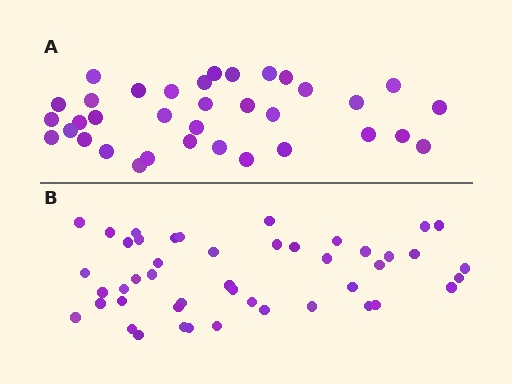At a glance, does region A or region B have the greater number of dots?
Region B (the bottom region) has more dots.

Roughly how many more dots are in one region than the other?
Region B has roughly 12 or so more dots than region A.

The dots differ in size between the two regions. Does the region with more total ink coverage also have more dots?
No. Region A has more total ink coverage because its dots are larger, but region B actually contains more individual dots. Total area can be misleading — the number of items is what matters here.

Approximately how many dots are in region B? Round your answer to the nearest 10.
About 50 dots. (The exact count is 46, which rounds to 50.)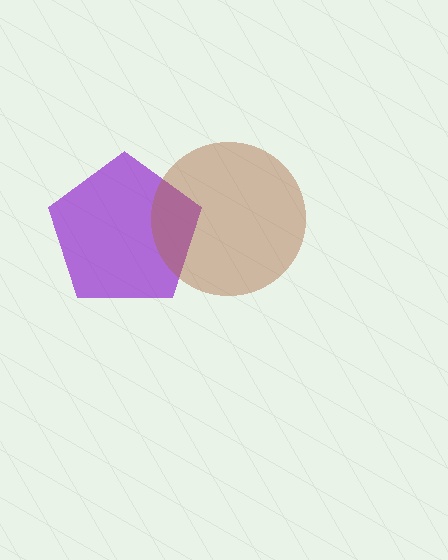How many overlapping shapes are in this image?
There are 2 overlapping shapes in the image.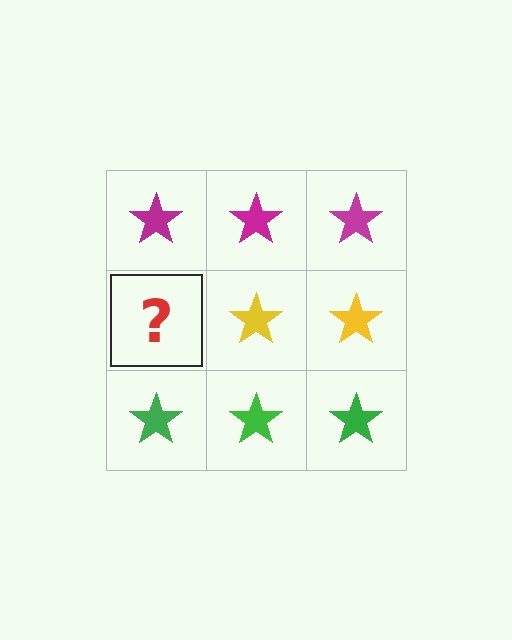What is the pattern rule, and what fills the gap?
The rule is that each row has a consistent color. The gap should be filled with a yellow star.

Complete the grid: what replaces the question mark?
The question mark should be replaced with a yellow star.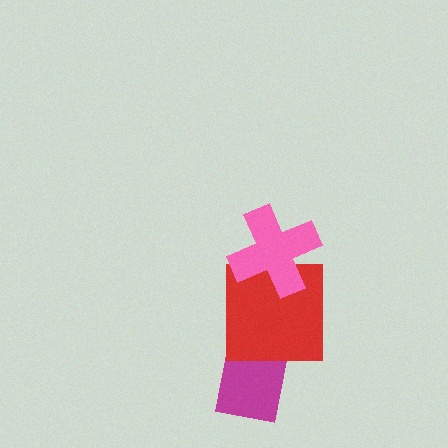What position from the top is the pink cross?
The pink cross is 1st from the top.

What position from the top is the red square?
The red square is 2nd from the top.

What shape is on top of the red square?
The pink cross is on top of the red square.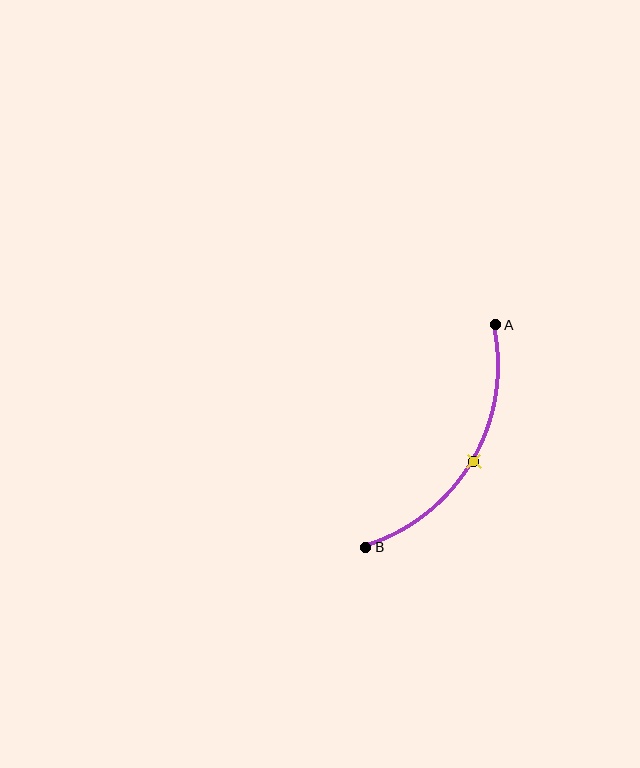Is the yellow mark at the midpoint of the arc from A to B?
Yes. The yellow mark lies on the arc at equal arc-length from both A and B — it is the arc midpoint.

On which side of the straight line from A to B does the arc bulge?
The arc bulges to the right of the straight line connecting A and B.